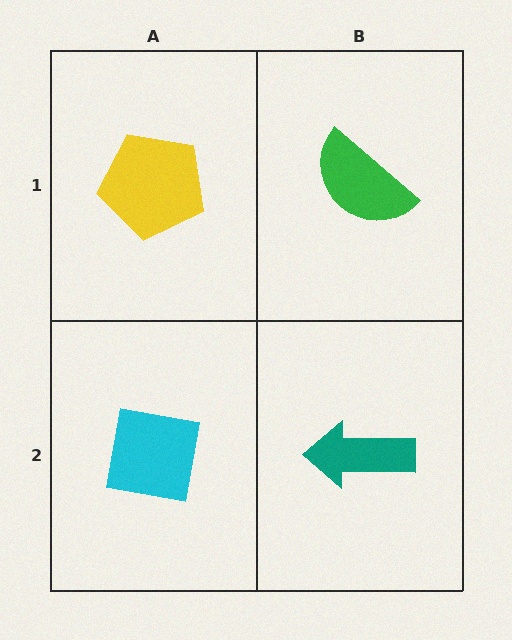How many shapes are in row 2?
2 shapes.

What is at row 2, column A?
A cyan square.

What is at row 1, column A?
A yellow pentagon.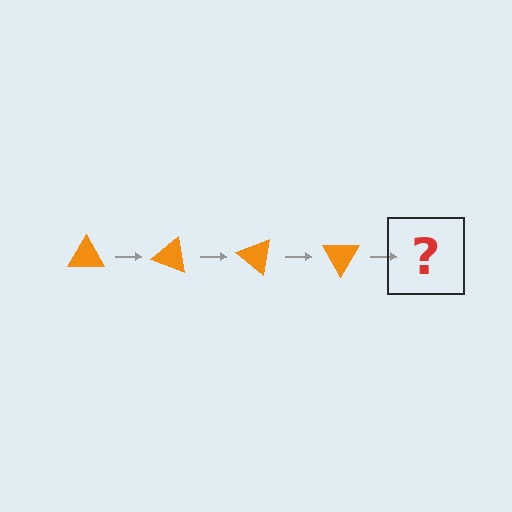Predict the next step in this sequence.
The next step is an orange triangle rotated 80 degrees.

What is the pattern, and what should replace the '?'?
The pattern is that the triangle rotates 20 degrees each step. The '?' should be an orange triangle rotated 80 degrees.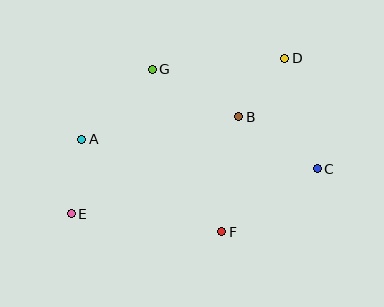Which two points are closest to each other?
Points B and D are closest to each other.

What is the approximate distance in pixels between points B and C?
The distance between B and C is approximately 94 pixels.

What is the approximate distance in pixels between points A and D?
The distance between A and D is approximately 219 pixels.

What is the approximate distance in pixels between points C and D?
The distance between C and D is approximately 115 pixels.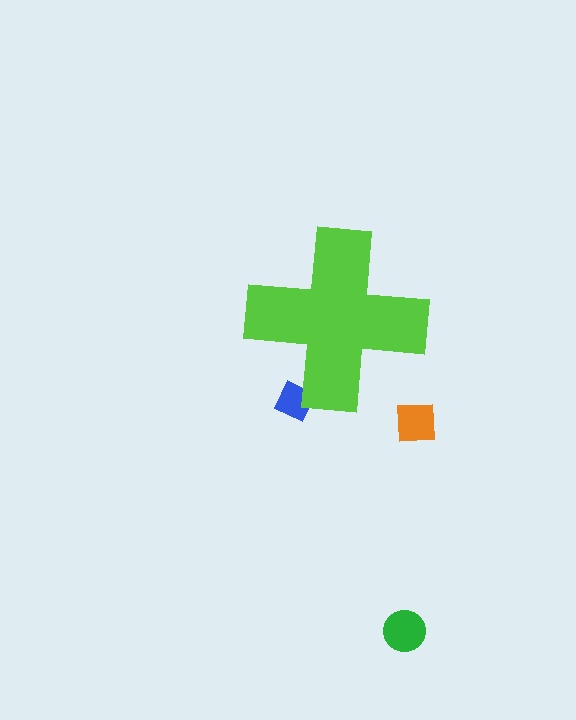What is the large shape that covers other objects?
A lime cross.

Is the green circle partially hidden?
No, the green circle is fully visible.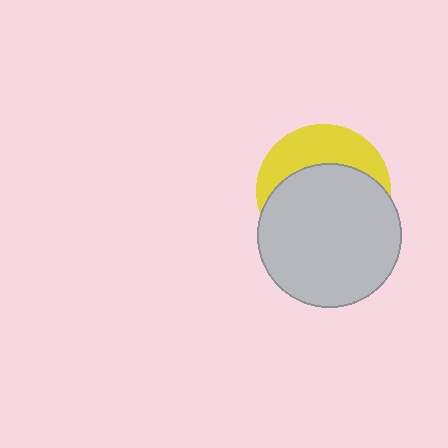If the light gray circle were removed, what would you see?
You would see the complete yellow circle.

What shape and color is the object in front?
The object in front is a light gray circle.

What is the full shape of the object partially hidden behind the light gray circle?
The partially hidden object is a yellow circle.